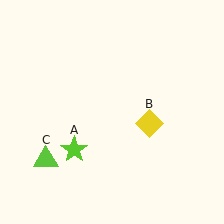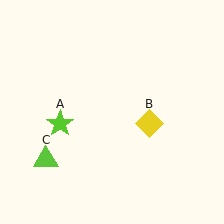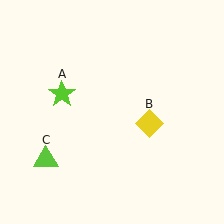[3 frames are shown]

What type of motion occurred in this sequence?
The lime star (object A) rotated clockwise around the center of the scene.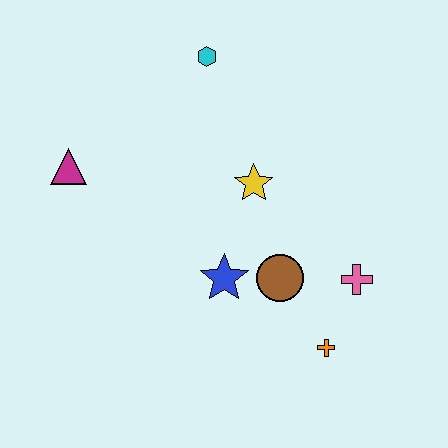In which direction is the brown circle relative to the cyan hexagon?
The brown circle is below the cyan hexagon.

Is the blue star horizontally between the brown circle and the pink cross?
No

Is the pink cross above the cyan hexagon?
No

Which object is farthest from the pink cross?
The magenta triangle is farthest from the pink cross.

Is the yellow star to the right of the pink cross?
No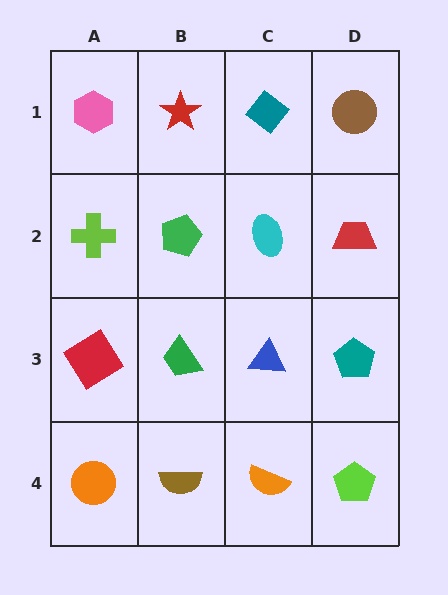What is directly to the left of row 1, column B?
A pink hexagon.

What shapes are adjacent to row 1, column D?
A red trapezoid (row 2, column D), a teal diamond (row 1, column C).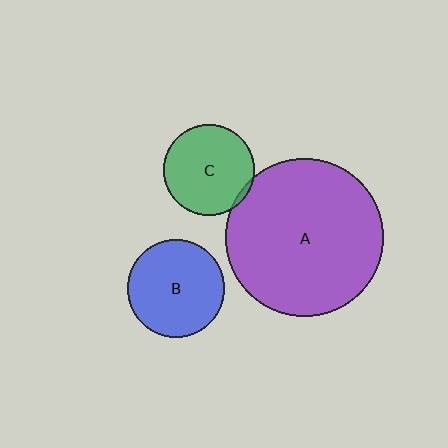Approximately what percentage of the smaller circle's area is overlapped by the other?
Approximately 5%.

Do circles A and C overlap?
Yes.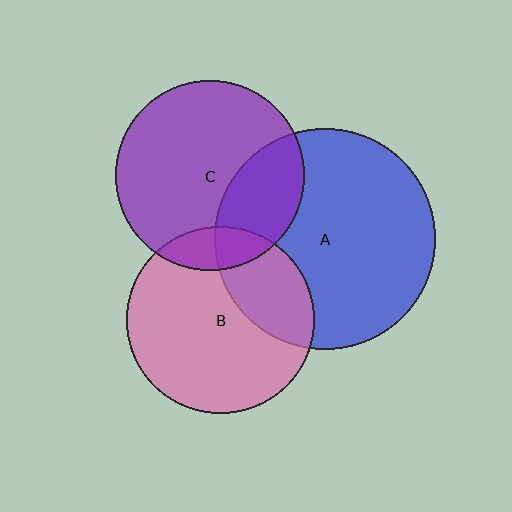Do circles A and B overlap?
Yes.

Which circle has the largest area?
Circle A (blue).